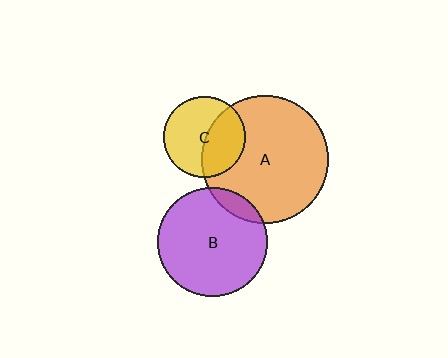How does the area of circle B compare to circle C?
Approximately 1.8 times.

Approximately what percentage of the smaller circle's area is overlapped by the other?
Approximately 40%.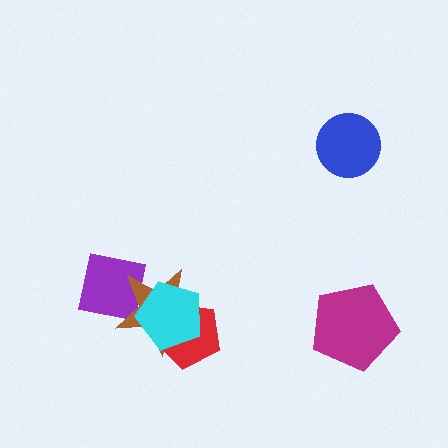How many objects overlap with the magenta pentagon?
0 objects overlap with the magenta pentagon.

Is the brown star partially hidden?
Yes, it is partially covered by another shape.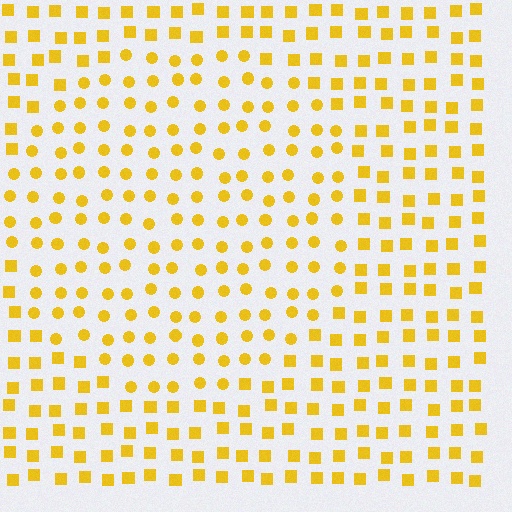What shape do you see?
I see a circle.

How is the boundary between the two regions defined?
The boundary is defined by a change in element shape: circles inside vs. squares outside. All elements share the same color and spacing.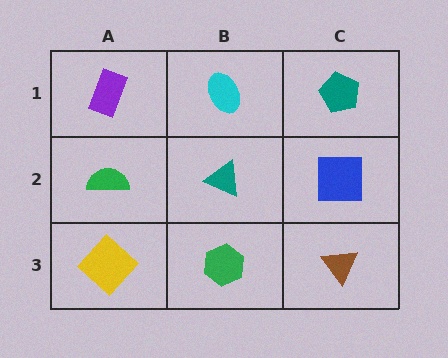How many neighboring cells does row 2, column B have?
4.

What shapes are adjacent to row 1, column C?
A blue square (row 2, column C), a cyan ellipse (row 1, column B).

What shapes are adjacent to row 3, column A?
A green semicircle (row 2, column A), a green hexagon (row 3, column B).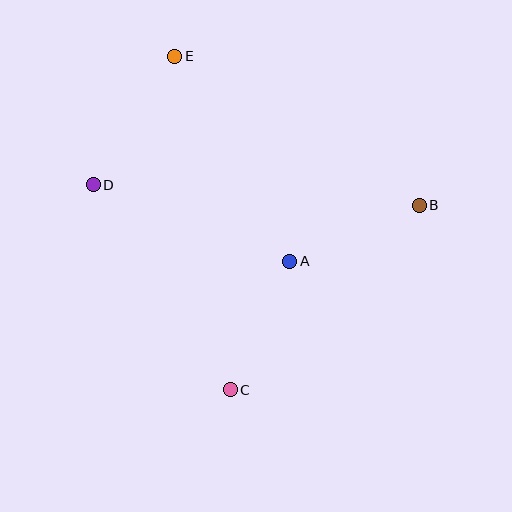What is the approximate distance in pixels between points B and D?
The distance between B and D is approximately 326 pixels.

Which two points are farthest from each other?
Points C and E are farthest from each other.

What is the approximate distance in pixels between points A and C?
The distance between A and C is approximately 142 pixels.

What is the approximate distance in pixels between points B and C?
The distance between B and C is approximately 264 pixels.